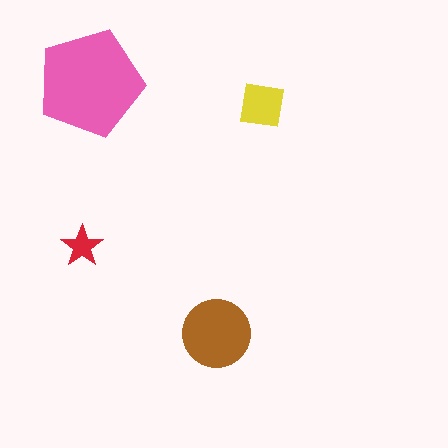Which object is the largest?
The pink pentagon.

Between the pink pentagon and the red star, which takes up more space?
The pink pentagon.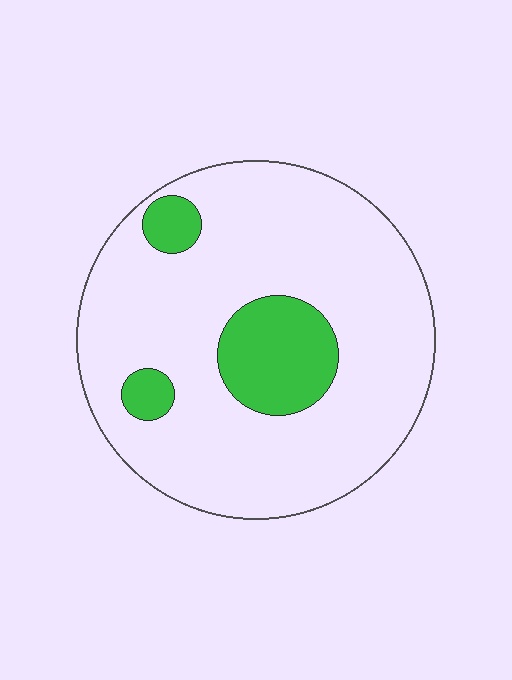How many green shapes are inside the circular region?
3.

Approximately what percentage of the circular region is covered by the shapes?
Approximately 15%.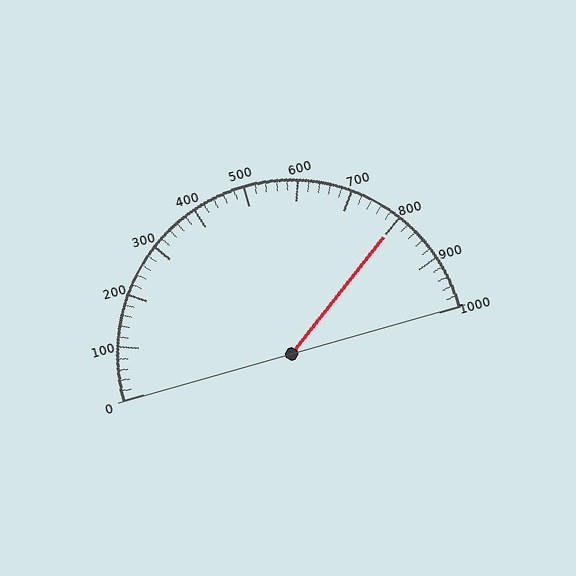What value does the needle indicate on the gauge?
The needle indicates approximately 800.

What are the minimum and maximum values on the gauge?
The gauge ranges from 0 to 1000.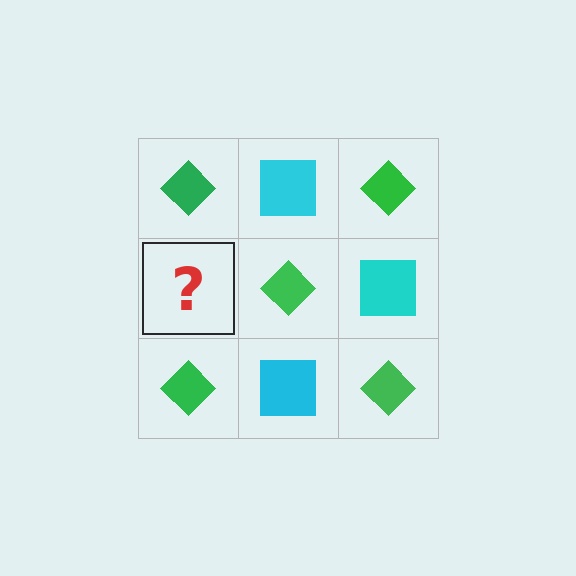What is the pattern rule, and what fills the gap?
The rule is that it alternates green diamond and cyan square in a checkerboard pattern. The gap should be filled with a cyan square.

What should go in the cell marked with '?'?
The missing cell should contain a cyan square.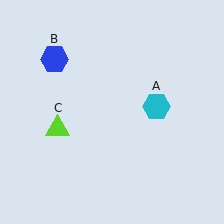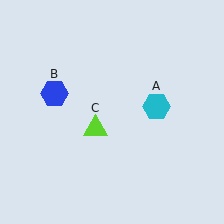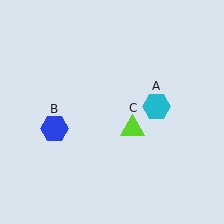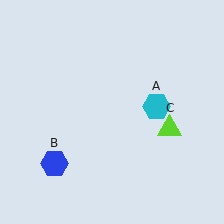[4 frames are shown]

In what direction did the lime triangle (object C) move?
The lime triangle (object C) moved right.